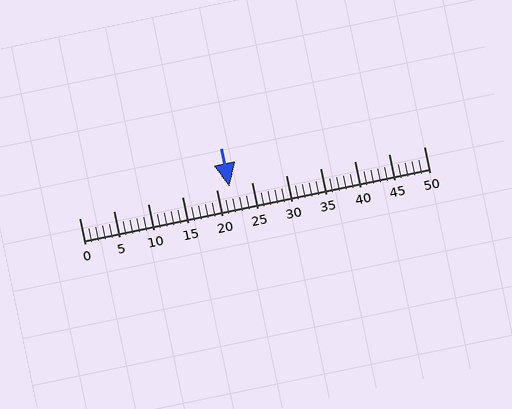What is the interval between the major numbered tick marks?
The major tick marks are spaced 5 units apart.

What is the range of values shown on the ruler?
The ruler shows values from 0 to 50.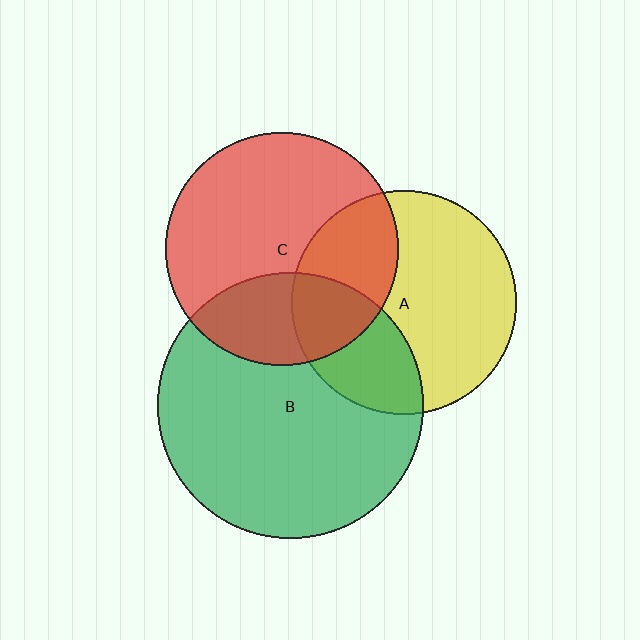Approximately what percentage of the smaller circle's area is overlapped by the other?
Approximately 30%.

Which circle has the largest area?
Circle B (green).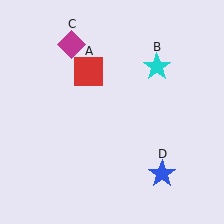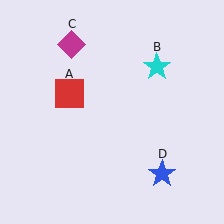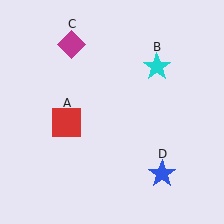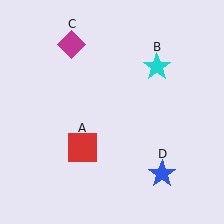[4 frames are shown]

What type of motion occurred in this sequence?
The red square (object A) rotated counterclockwise around the center of the scene.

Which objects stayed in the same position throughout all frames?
Cyan star (object B) and magenta diamond (object C) and blue star (object D) remained stationary.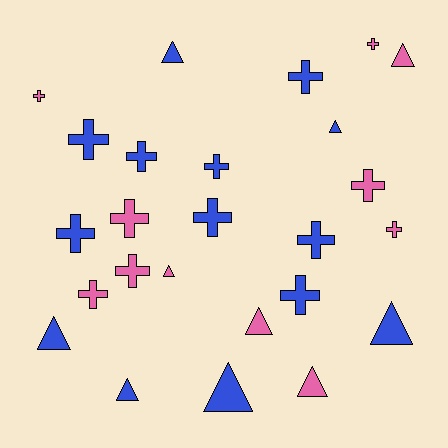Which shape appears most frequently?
Cross, with 15 objects.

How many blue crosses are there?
There are 8 blue crosses.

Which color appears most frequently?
Blue, with 14 objects.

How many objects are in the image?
There are 25 objects.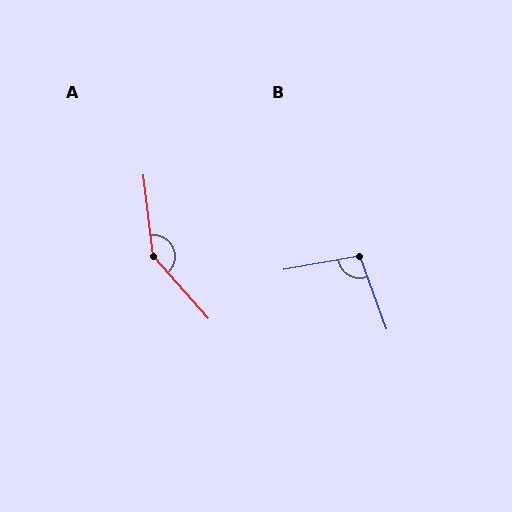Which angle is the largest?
A, at approximately 145 degrees.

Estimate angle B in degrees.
Approximately 100 degrees.